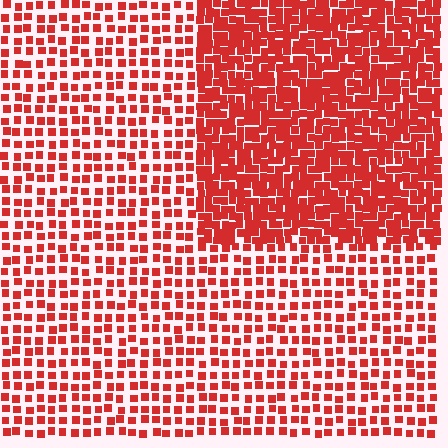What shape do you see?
I see a rectangle.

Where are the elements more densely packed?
The elements are more densely packed inside the rectangle boundary.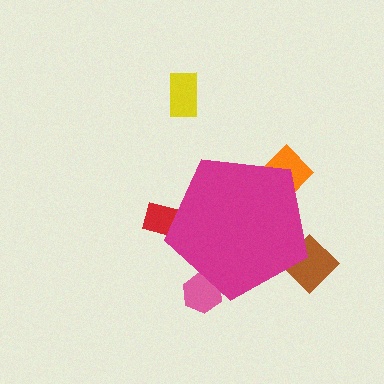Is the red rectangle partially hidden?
Yes, the red rectangle is partially hidden behind the magenta pentagon.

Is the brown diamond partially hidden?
Yes, the brown diamond is partially hidden behind the magenta pentagon.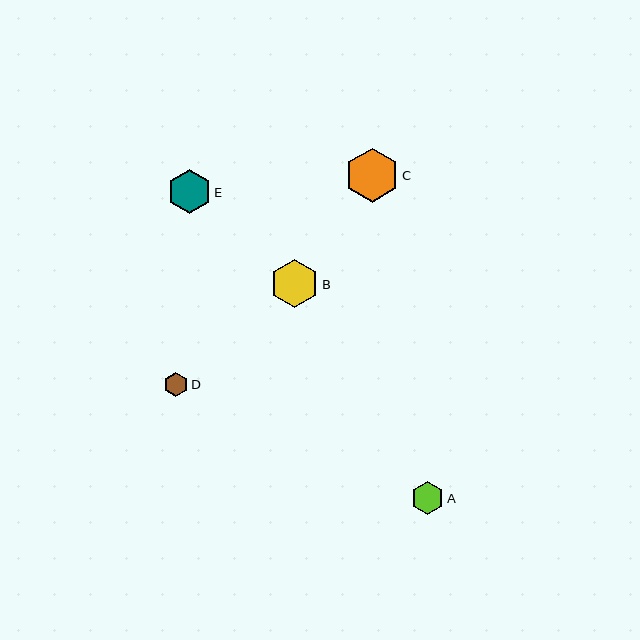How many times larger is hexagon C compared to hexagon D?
Hexagon C is approximately 2.3 times the size of hexagon D.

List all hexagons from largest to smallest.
From largest to smallest: C, B, E, A, D.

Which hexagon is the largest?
Hexagon C is the largest with a size of approximately 54 pixels.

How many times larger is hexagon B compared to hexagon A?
Hexagon B is approximately 1.5 times the size of hexagon A.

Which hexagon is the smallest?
Hexagon D is the smallest with a size of approximately 24 pixels.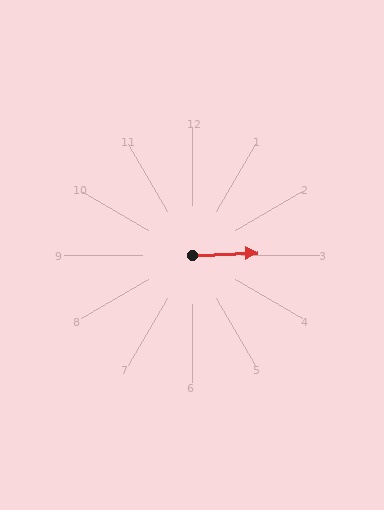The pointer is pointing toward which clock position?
Roughly 3 o'clock.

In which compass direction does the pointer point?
East.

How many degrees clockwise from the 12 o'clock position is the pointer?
Approximately 88 degrees.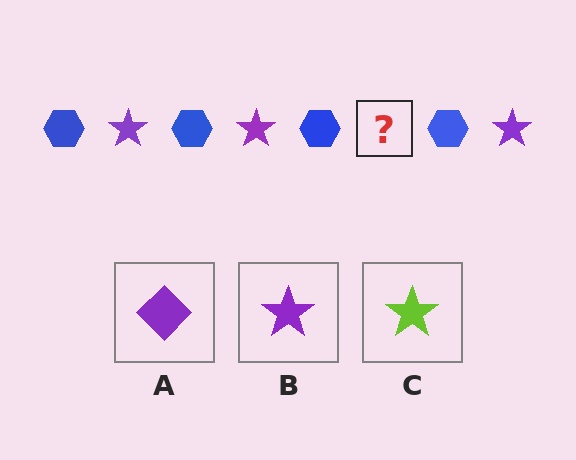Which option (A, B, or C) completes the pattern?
B.